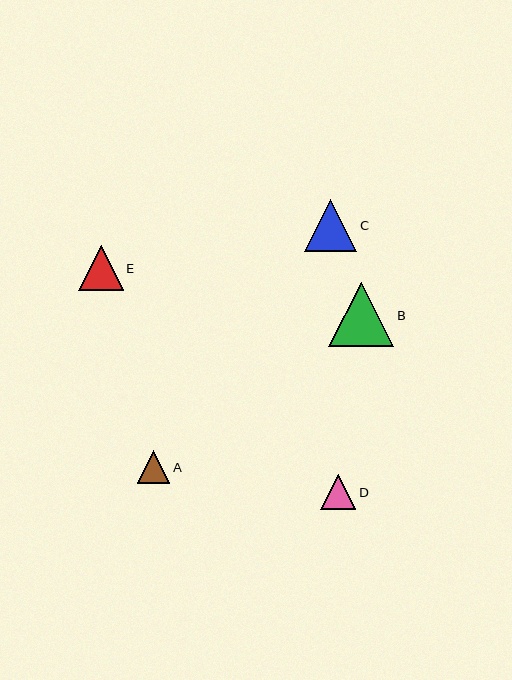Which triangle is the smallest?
Triangle A is the smallest with a size of approximately 32 pixels.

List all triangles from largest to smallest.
From largest to smallest: B, C, E, D, A.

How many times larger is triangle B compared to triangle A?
Triangle B is approximately 2.0 times the size of triangle A.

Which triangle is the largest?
Triangle B is the largest with a size of approximately 65 pixels.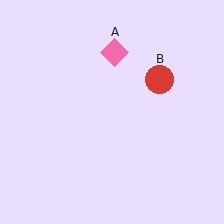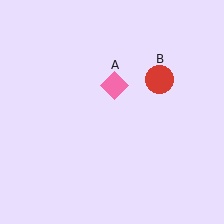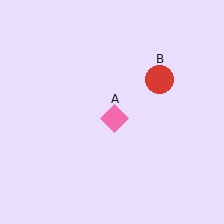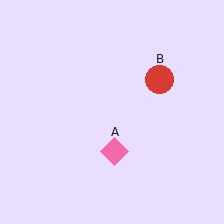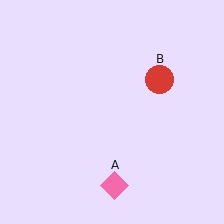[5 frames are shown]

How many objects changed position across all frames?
1 object changed position: pink diamond (object A).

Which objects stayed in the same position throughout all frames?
Red circle (object B) remained stationary.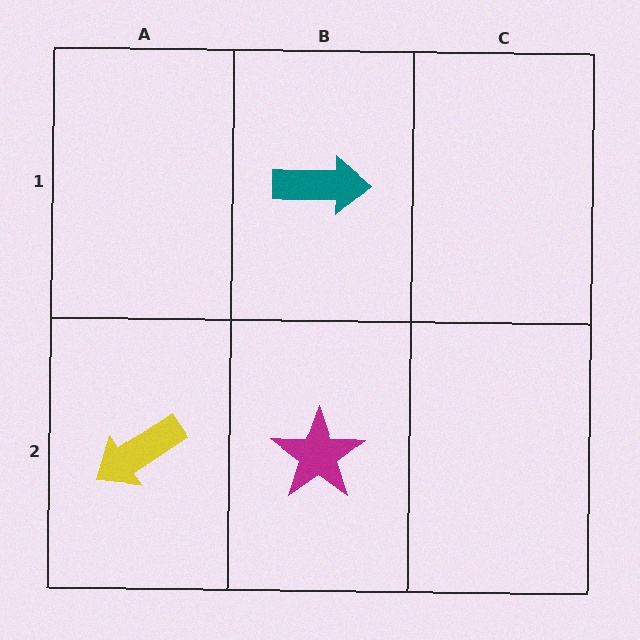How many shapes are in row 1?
1 shape.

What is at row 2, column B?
A magenta star.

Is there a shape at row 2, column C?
No, that cell is empty.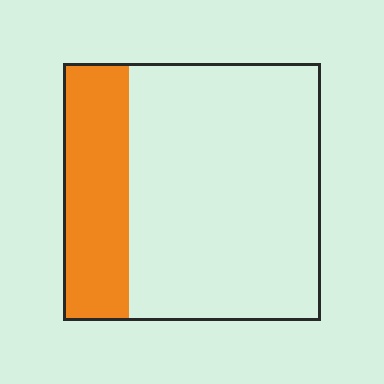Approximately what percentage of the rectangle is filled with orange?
Approximately 25%.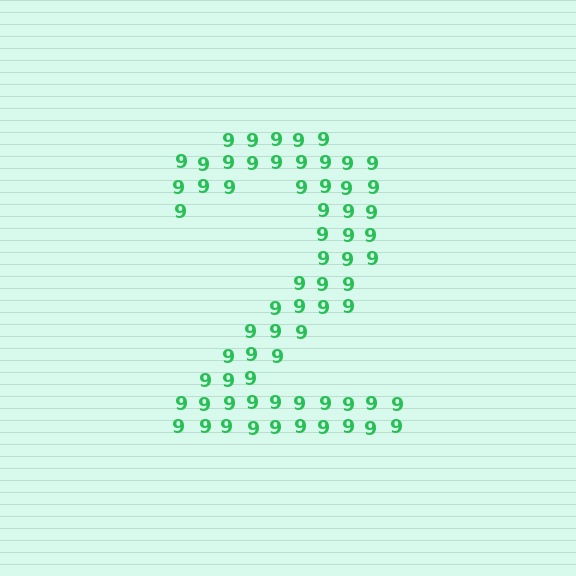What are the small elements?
The small elements are digit 9's.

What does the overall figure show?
The overall figure shows the digit 2.